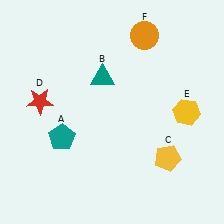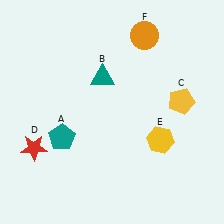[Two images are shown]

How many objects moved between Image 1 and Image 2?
3 objects moved between the two images.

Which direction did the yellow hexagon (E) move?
The yellow hexagon (E) moved down.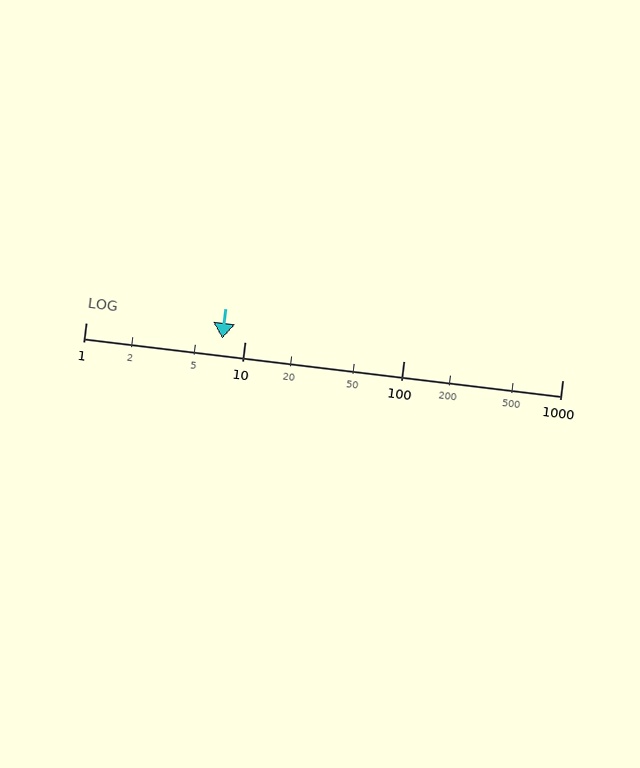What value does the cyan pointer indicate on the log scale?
The pointer indicates approximately 7.2.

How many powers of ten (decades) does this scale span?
The scale spans 3 decades, from 1 to 1000.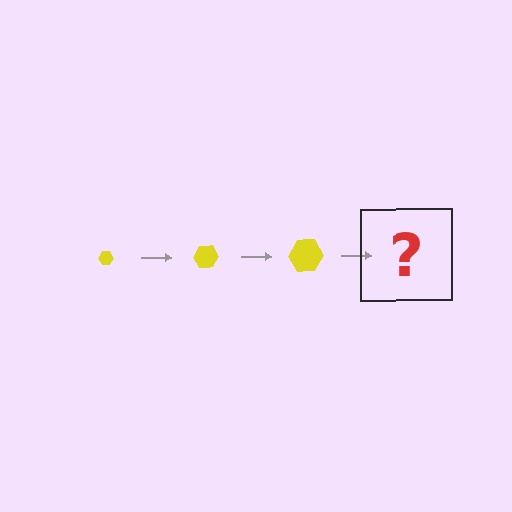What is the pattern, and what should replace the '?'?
The pattern is that the hexagon gets progressively larger each step. The '?' should be a yellow hexagon, larger than the previous one.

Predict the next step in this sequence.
The next step is a yellow hexagon, larger than the previous one.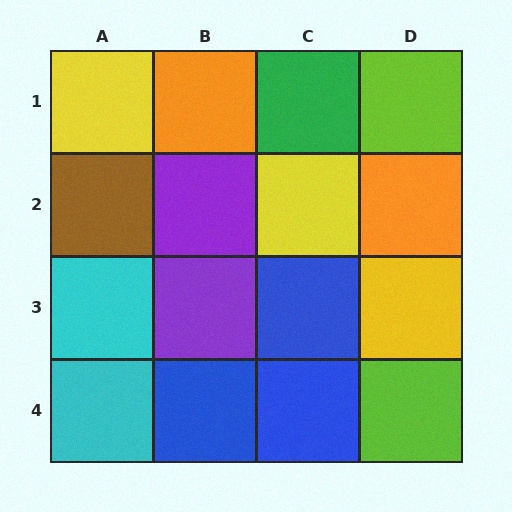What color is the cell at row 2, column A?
Brown.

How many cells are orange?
2 cells are orange.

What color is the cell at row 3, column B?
Purple.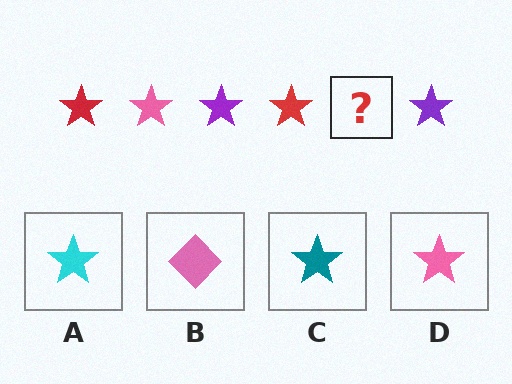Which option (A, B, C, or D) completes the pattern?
D.